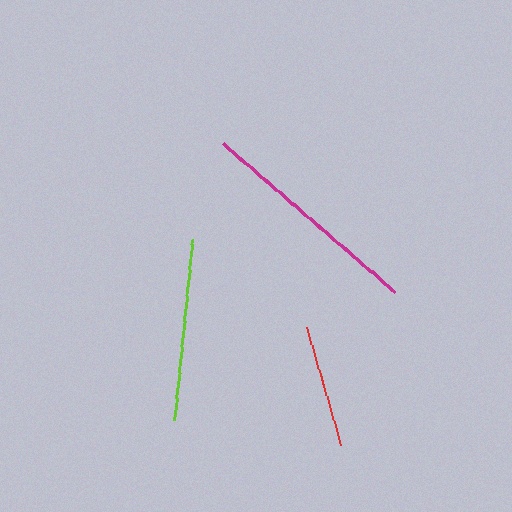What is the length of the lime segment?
The lime segment is approximately 181 pixels long.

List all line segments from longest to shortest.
From longest to shortest: magenta, lime, red.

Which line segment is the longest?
The magenta line is the longest at approximately 227 pixels.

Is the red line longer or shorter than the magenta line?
The magenta line is longer than the red line.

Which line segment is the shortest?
The red line is the shortest at approximately 123 pixels.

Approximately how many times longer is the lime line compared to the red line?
The lime line is approximately 1.5 times the length of the red line.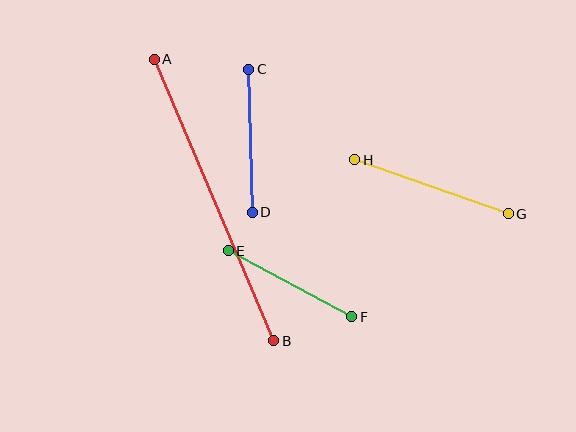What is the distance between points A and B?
The distance is approximately 306 pixels.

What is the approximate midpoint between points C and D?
The midpoint is at approximately (251, 141) pixels.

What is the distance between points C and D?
The distance is approximately 143 pixels.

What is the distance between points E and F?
The distance is approximately 140 pixels.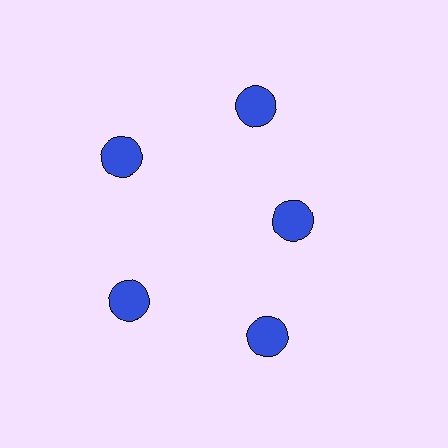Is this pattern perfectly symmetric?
No. The 5 blue circles are arranged in a ring, but one element near the 3 o'clock position is pulled inward toward the center, breaking the 5-fold rotational symmetry.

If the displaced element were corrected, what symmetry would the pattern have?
It would have 5-fold rotational symmetry — the pattern would map onto itself every 72 degrees.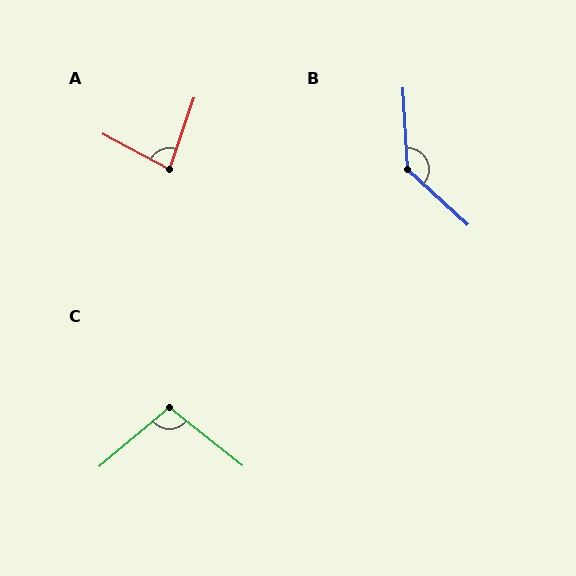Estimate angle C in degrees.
Approximately 102 degrees.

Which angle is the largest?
B, at approximately 136 degrees.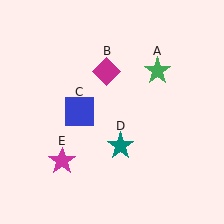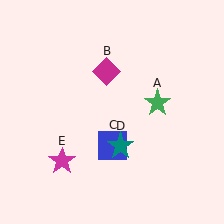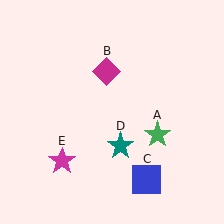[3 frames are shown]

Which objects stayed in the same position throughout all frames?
Magenta diamond (object B) and teal star (object D) and magenta star (object E) remained stationary.